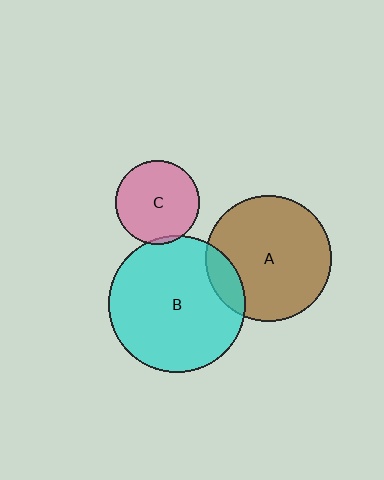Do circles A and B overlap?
Yes.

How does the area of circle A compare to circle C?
Approximately 2.2 times.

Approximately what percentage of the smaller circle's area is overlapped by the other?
Approximately 15%.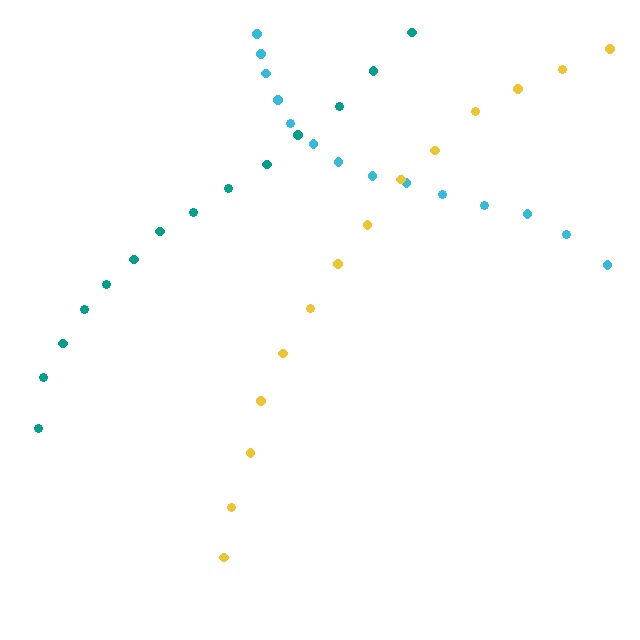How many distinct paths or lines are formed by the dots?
There are 3 distinct paths.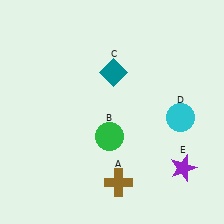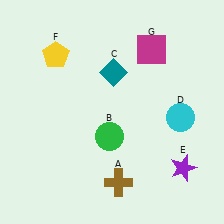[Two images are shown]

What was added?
A yellow pentagon (F), a magenta square (G) were added in Image 2.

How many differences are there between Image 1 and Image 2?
There are 2 differences between the two images.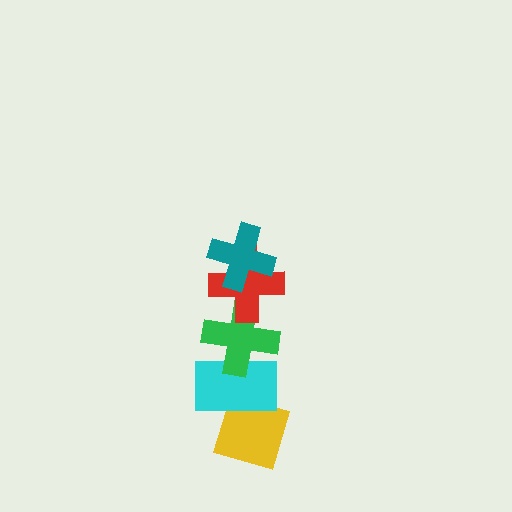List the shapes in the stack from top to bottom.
From top to bottom: the teal cross, the red cross, the green cross, the cyan rectangle, the yellow diamond.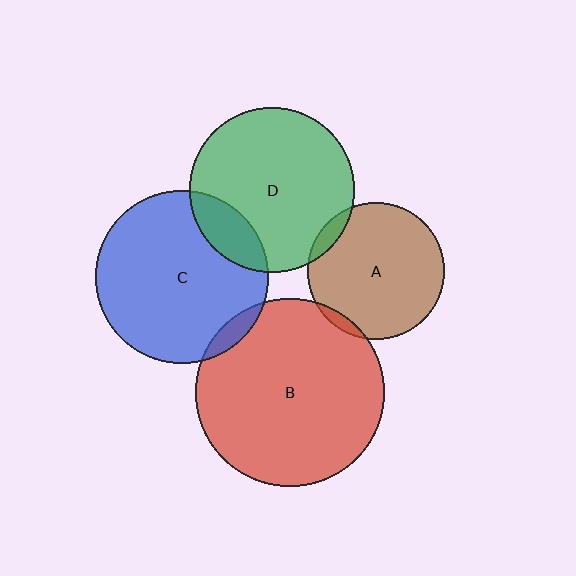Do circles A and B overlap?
Yes.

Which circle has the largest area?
Circle B (red).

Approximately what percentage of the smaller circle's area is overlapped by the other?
Approximately 5%.